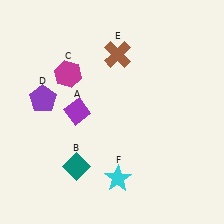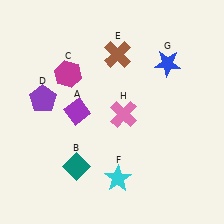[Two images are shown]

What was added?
A blue star (G), a pink cross (H) were added in Image 2.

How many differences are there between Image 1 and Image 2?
There are 2 differences between the two images.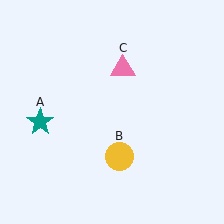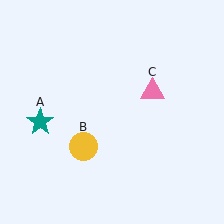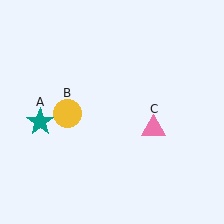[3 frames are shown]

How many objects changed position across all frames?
2 objects changed position: yellow circle (object B), pink triangle (object C).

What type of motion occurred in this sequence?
The yellow circle (object B), pink triangle (object C) rotated clockwise around the center of the scene.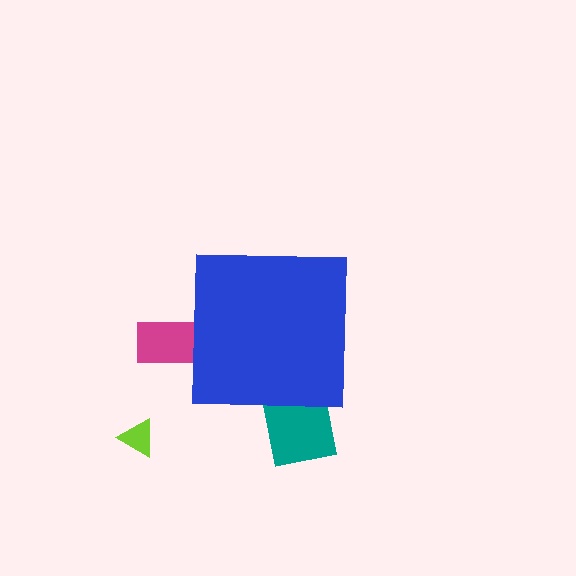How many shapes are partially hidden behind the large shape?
2 shapes are partially hidden.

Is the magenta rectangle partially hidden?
Yes, the magenta rectangle is partially hidden behind the blue square.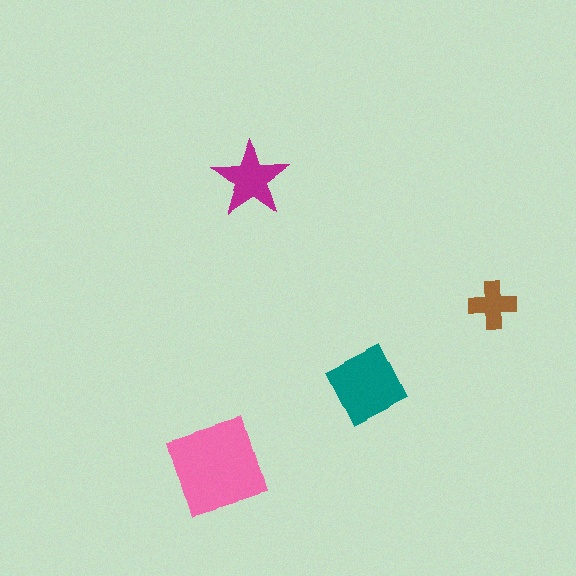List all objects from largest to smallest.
The pink square, the teal diamond, the magenta star, the brown cross.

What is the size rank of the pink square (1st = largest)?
1st.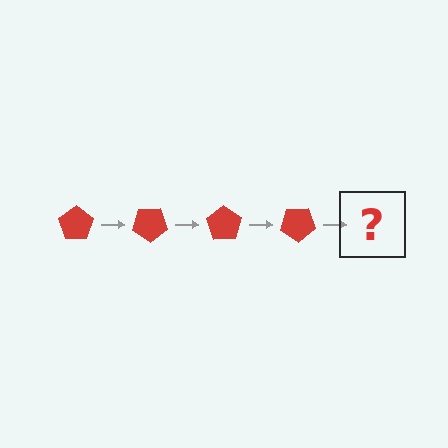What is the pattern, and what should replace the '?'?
The pattern is that the pentagon rotates 35 degrees each step. The '?' should be a red pentagon rotated 140 degrees.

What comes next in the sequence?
The next element should be a red pentagon rotated 140 degrees.